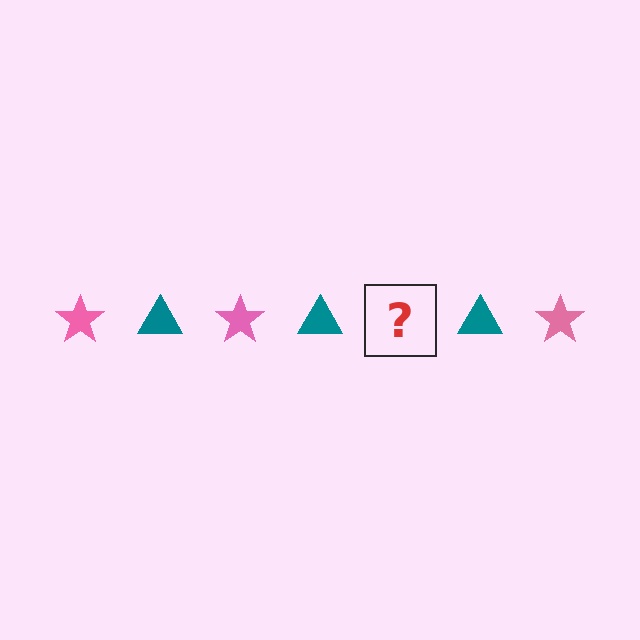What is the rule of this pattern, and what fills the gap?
The rule is that the pattern alternates between pink star and teal triangle. The gap should be filled with a pink star.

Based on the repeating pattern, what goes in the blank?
The blank should be a pink star.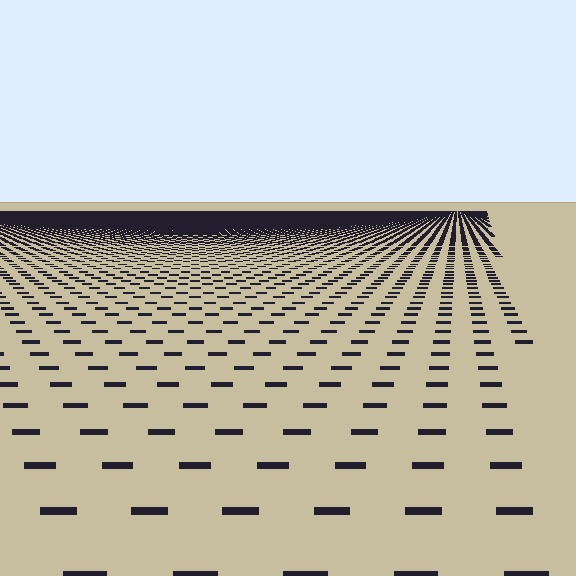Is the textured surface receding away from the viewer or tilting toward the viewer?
The surface is receding away from the viewer. Texture elements get smaller and denser toward the top.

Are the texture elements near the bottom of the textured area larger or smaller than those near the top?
Larger. Near the bottom, elements are closer to the viewer and appear at a bigger on-screen size.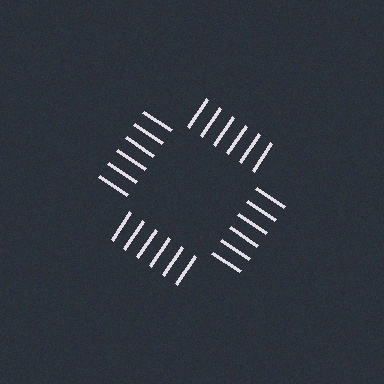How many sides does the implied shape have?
4 sides — the line-ends trace a square.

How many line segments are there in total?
24 — 6 along each of the 4 edges.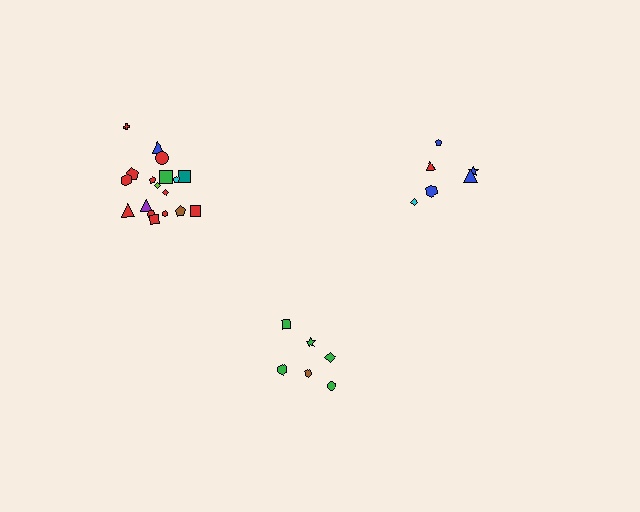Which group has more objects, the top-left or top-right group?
The top-left group.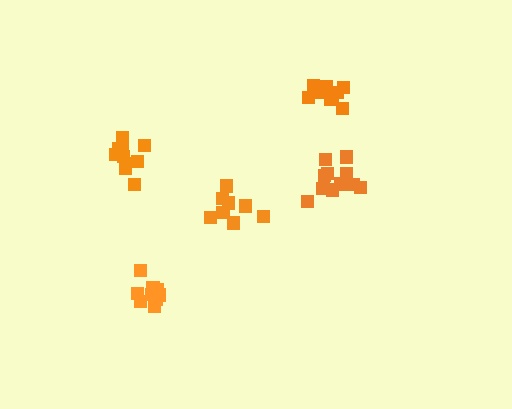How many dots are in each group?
Group 1: 11 dots, Group 2: 8 dots, Group 3: 10 dots, Group 4: 9 dots, Group 5: 10 dots (48 total).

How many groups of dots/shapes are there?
There are 5 groups.